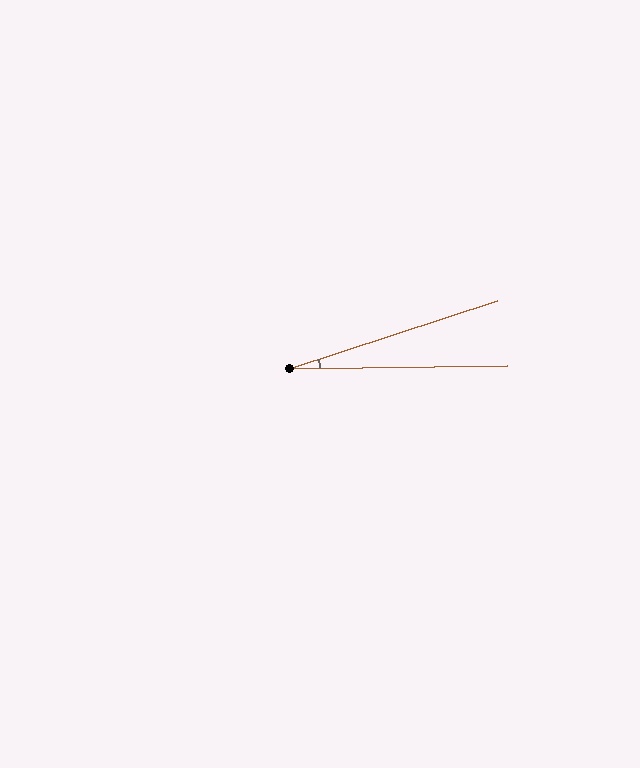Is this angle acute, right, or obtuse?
It is acute.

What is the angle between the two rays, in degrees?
Approximately 17 degrees.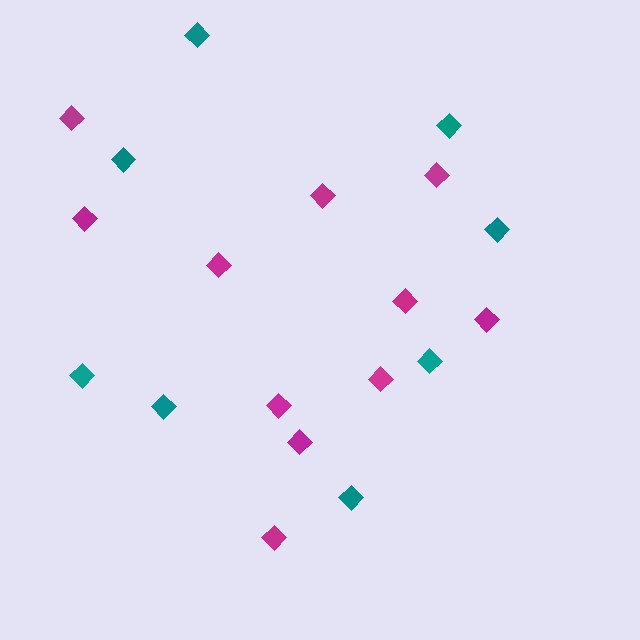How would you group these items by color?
There are 2 groups: one group of magenta diamonds (11) and one group of teal diamonds (8).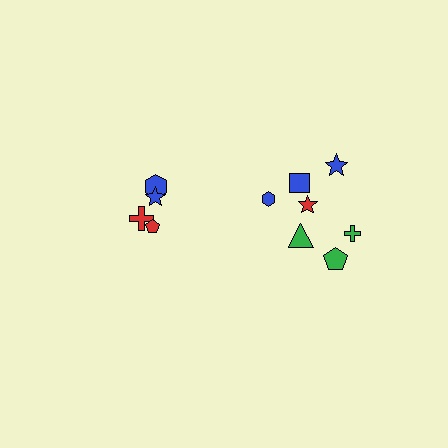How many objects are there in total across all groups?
There are 11 objects.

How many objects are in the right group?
There are 7 objects.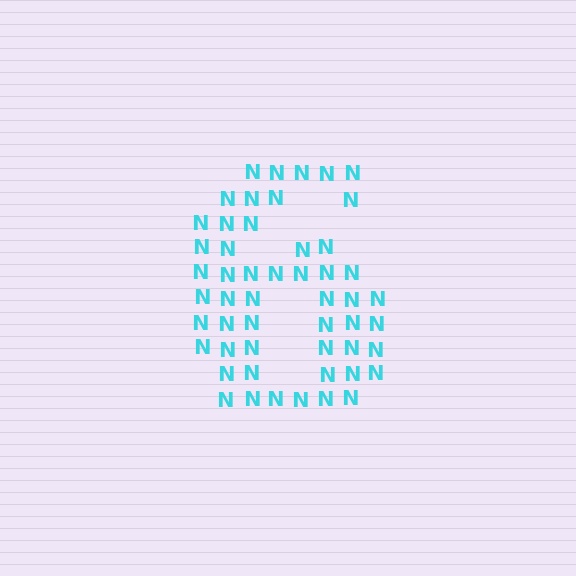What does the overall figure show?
The overall figure shows the digit 6.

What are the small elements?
The small elements are letter N's.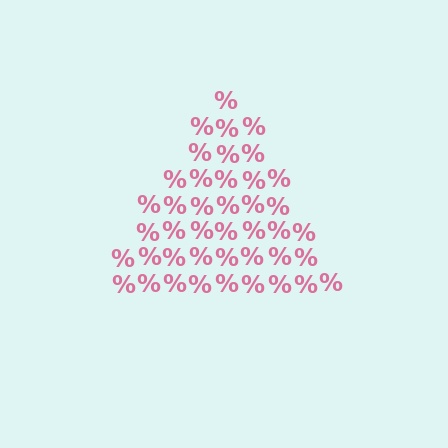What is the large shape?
The large shape is a triangle.